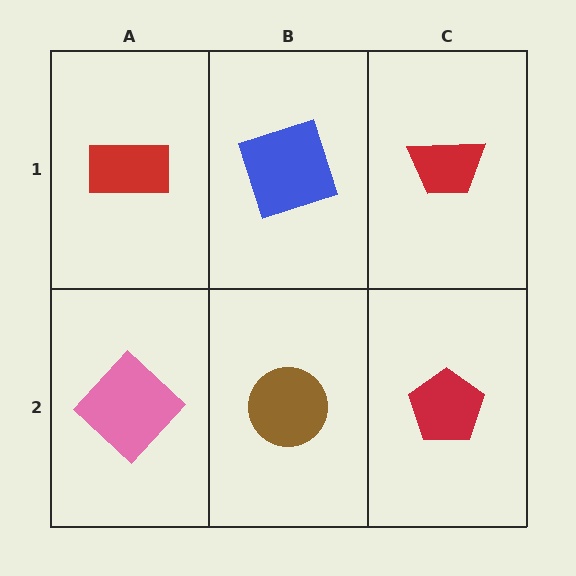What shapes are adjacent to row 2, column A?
A red rectangle (row 1, column A), a brown circle (row 2, column B).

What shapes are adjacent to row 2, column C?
A red trapezoid (row 1, column C), a brown circle (row 2, column B).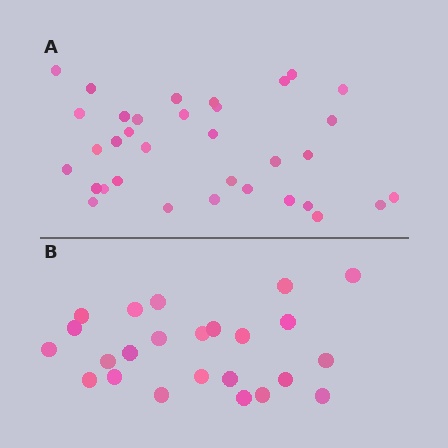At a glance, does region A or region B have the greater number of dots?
Region A (the top region) has more dots.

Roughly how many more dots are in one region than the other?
Region A has roughly 10 or so more dots than region B.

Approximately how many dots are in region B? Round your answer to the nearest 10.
About 20 dots. (The exact count is 24, which rounds to 20.)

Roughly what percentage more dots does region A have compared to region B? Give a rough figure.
About 40% more.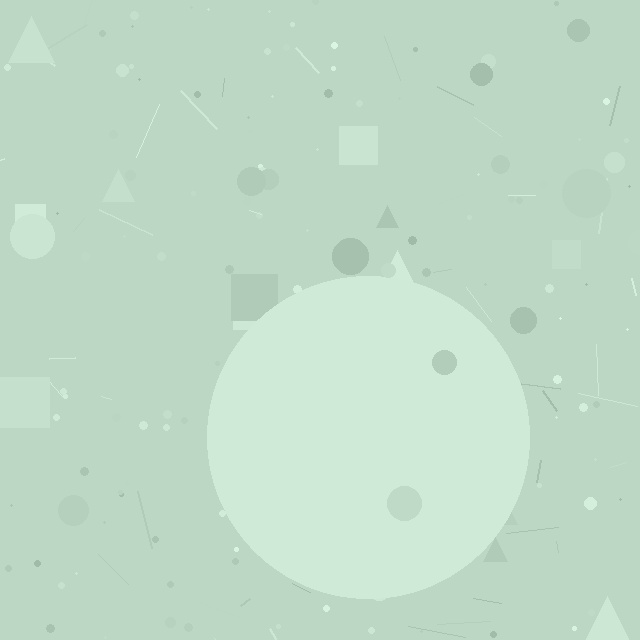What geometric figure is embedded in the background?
A circle is embedded in the background.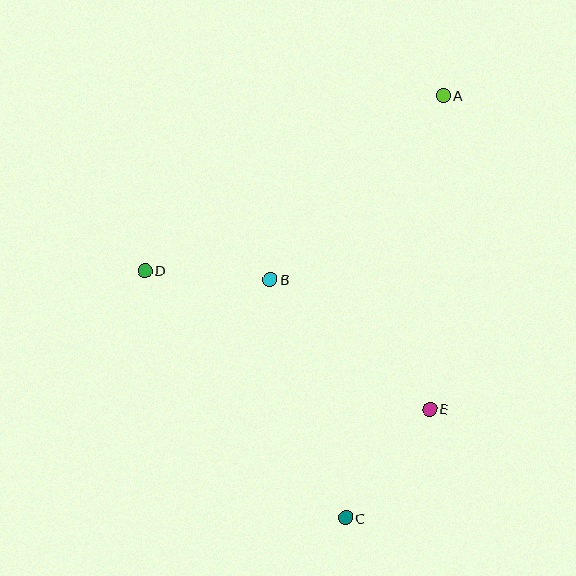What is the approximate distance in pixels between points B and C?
The distance between B and C is approximately 250 pixels.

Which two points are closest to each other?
Points B and D are closest to each other.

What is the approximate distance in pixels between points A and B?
The distance between A and B is approximately 253 pixels.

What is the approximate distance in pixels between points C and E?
The distance between C and E is approximately 138 pixels.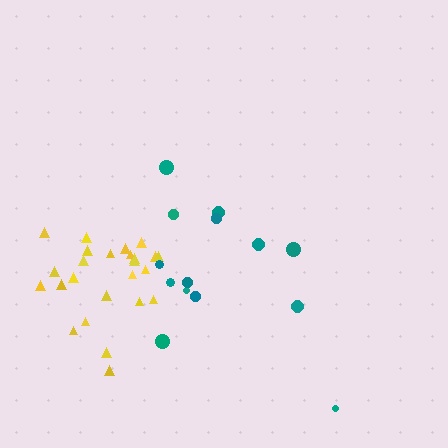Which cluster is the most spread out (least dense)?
Teal.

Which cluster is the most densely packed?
Yellow.